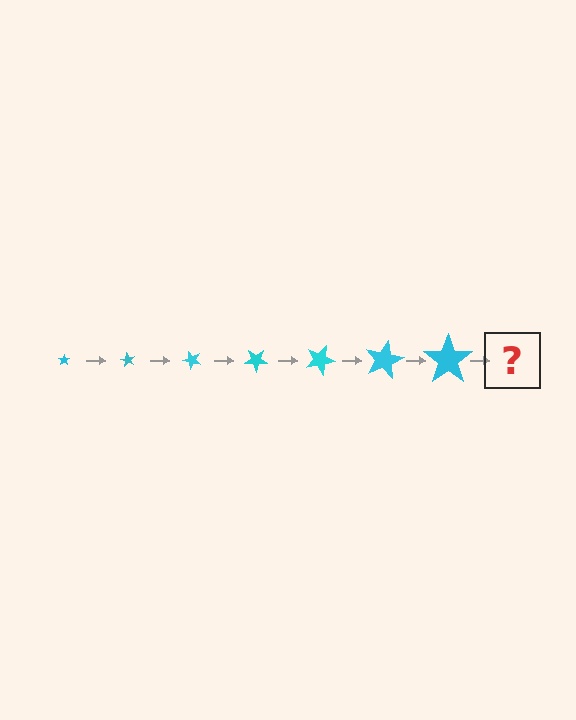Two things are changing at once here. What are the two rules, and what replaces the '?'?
The two rules are that the star grows larger each step and it rotates 60 degrees each step. The '?' should be a star, larger than the previous one and rotated 420 degrees from the start.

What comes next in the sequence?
The next element should be a star, larger than the previous one and rotated 420 degrees from the start.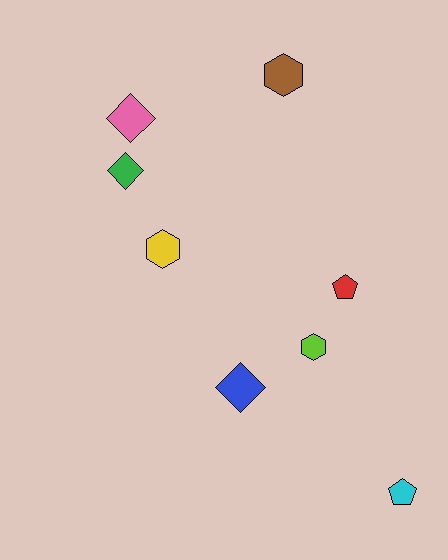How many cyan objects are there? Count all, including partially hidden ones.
There is 1 cyan object.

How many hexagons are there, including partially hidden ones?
There are 3 hexagons.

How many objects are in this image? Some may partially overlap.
There are 8 objects.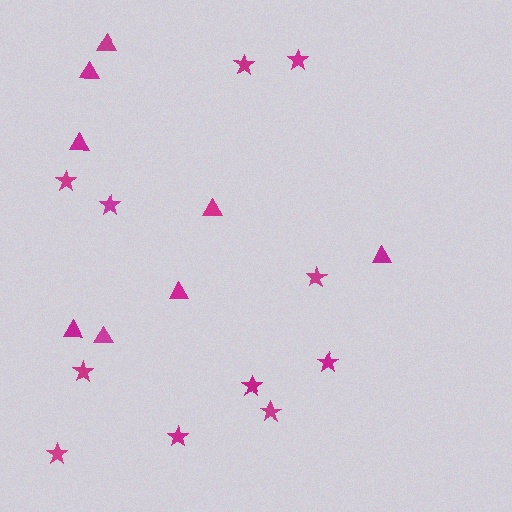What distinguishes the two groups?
There are 2 groups: one group of triangles (8) and one group of stars (11).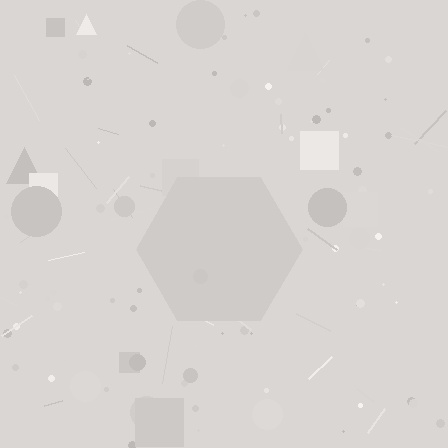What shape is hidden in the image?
A hexagon is hidden in the image.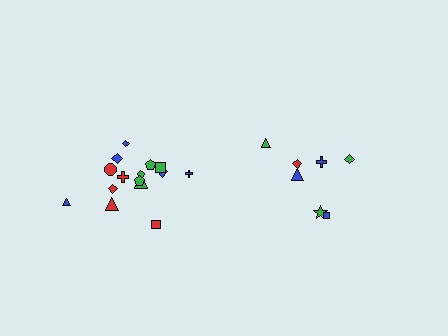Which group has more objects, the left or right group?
The left group.